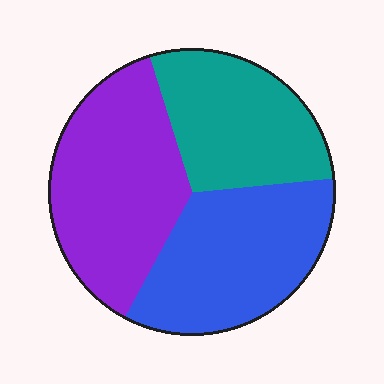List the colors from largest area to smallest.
From largest to smallest: purple, blue, teal.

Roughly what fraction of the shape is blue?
Blue covers 34% of the shape.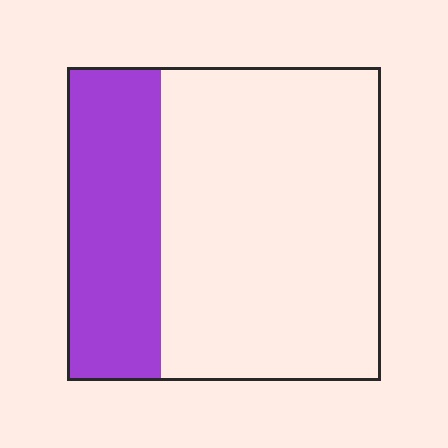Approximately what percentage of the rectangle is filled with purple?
Approximately 30%.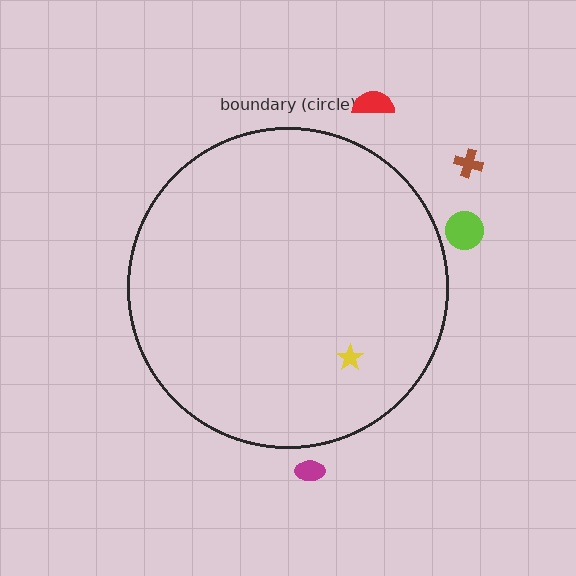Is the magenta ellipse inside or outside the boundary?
Outside.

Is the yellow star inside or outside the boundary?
Inside.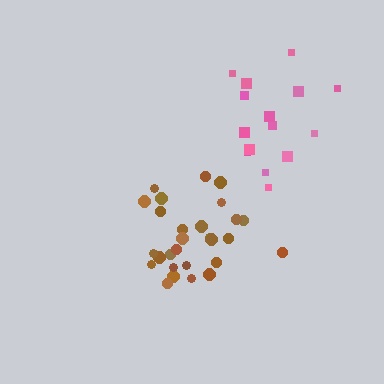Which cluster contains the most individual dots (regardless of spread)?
Brown (28).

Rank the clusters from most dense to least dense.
brown, pink.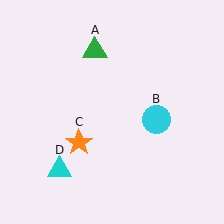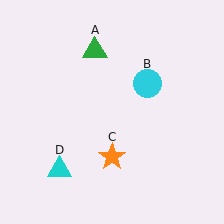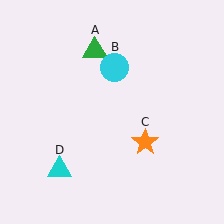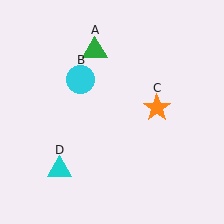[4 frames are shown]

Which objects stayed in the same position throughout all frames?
Green triangle (object A) and cyan triangle (object D) remained stationary.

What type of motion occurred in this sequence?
The cyan circle (object B), orange star (object C) rotated counterclockwise around the center of the scene.